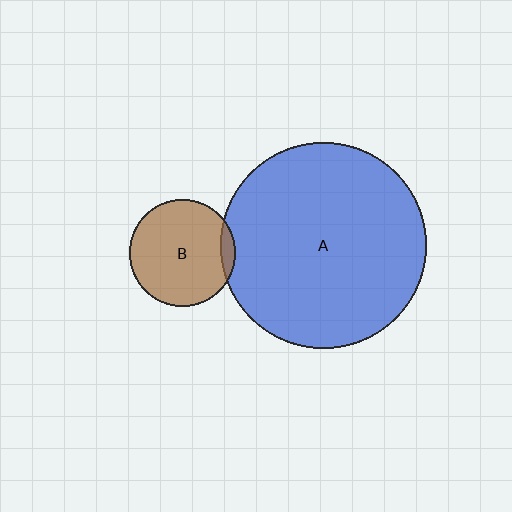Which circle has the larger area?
Circle A (blue).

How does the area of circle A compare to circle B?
Approximately 3.7 times.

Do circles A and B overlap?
Yes.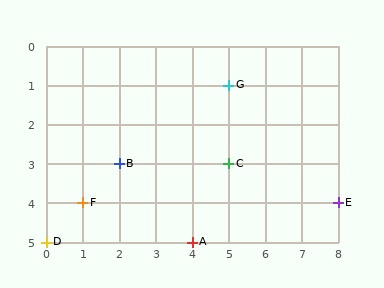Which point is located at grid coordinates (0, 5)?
Point D is at (0, 5).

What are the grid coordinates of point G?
Point G is at grid coordinates (5, 1).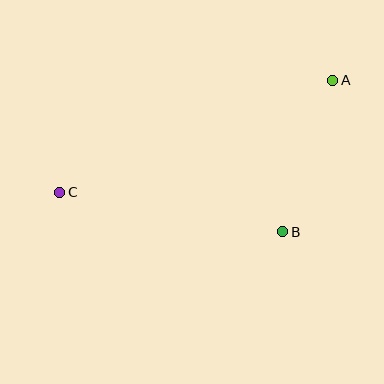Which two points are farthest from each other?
Points A and C are farthest from each other.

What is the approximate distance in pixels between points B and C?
The distance between B and C is approximately 226 pixels.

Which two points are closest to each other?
Points A and B are closest to each other.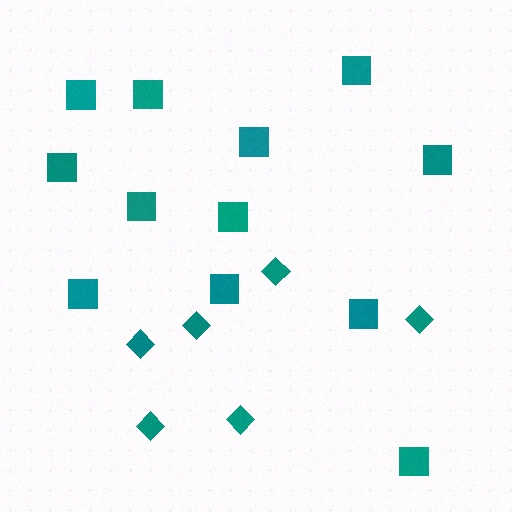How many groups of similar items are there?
There are 2 groups: one group of squares (12) and one group of diamonds (6).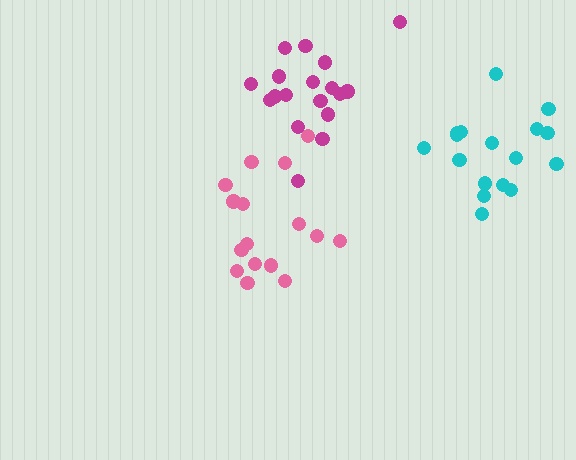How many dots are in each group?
Group 1: 17 dots, Group 2: 18 dots, Group 3: 16 dots (51 total).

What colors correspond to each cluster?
The clusters are colored: cyan, magenta, pink.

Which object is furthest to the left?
The pink cluster is leftmost.